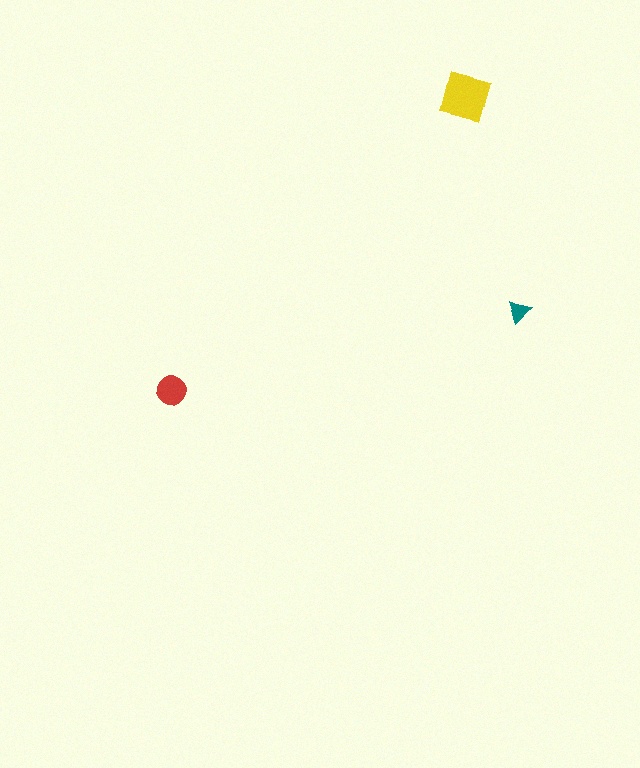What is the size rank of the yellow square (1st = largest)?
1st.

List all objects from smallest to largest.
The teal triangle, the red circle, the yellow square.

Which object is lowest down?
The red circle is bottommost.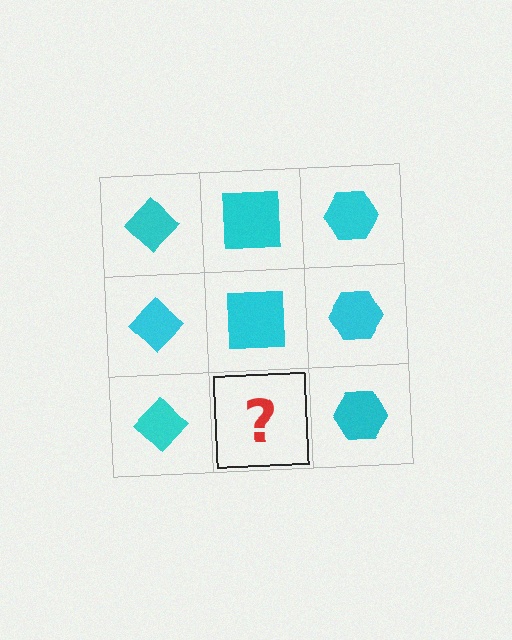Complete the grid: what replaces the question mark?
The question mark should be replaced with a cyan square.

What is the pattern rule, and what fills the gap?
The rule is that each column has a consistent shape. The gap should be filled with a cyan square.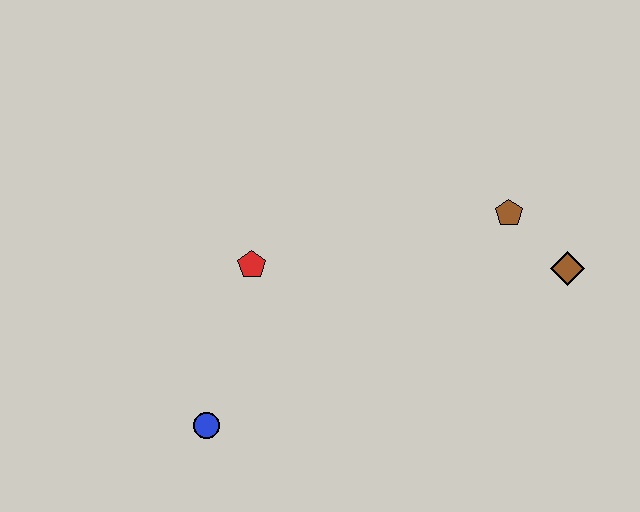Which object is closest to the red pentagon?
The blue circle is closest to the red pentagon.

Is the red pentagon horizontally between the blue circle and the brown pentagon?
Yes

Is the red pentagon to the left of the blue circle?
No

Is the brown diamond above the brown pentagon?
No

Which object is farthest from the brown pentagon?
The blue circle is farthest from the brown pentagon.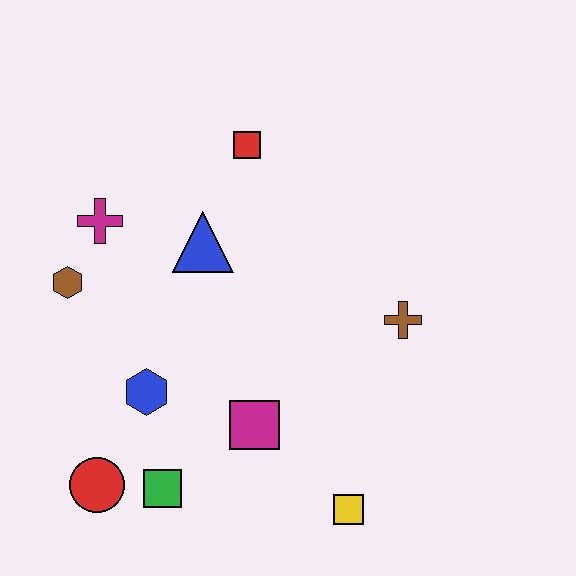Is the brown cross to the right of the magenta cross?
Yes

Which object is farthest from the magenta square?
The red square is farthest from the magenta square.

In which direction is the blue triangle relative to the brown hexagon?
The blue triangle is to the right of the brown hexagon.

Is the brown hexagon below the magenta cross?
Yes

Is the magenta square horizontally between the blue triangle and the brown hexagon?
No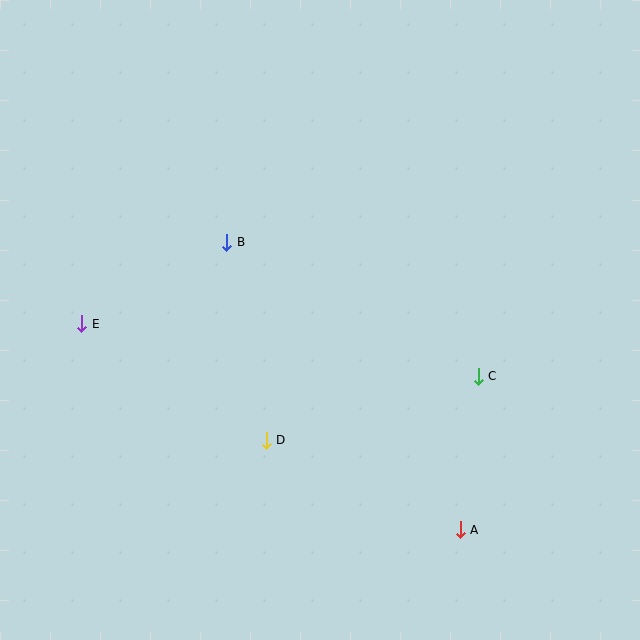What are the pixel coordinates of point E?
Point E is at (82, 324).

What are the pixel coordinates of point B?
Point B is at (227, 242).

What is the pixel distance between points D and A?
The distance between D and A is 214 pixels.